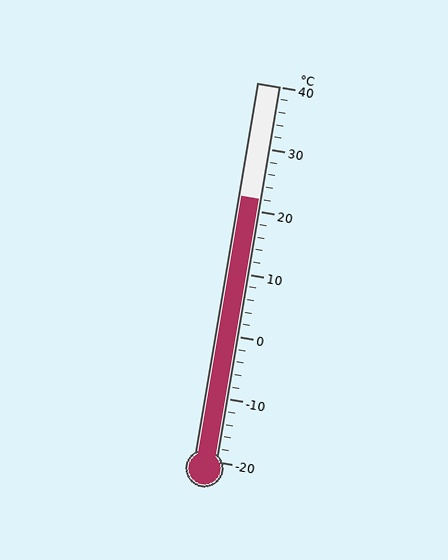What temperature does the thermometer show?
The thermometer shows approximately 22°C.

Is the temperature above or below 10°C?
The temperature is above 10°C.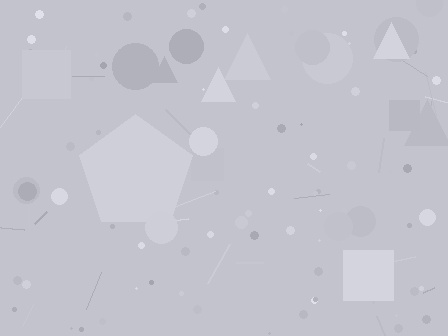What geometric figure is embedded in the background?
A pentagon is embedded in the background.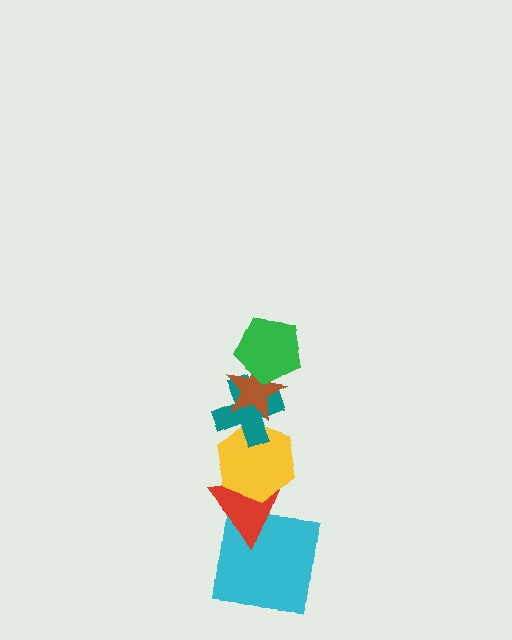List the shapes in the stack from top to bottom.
From top to bottom: the green pentagon, the brown star, the teal cross, the yellow hexagon, the red triangle, the cyan square.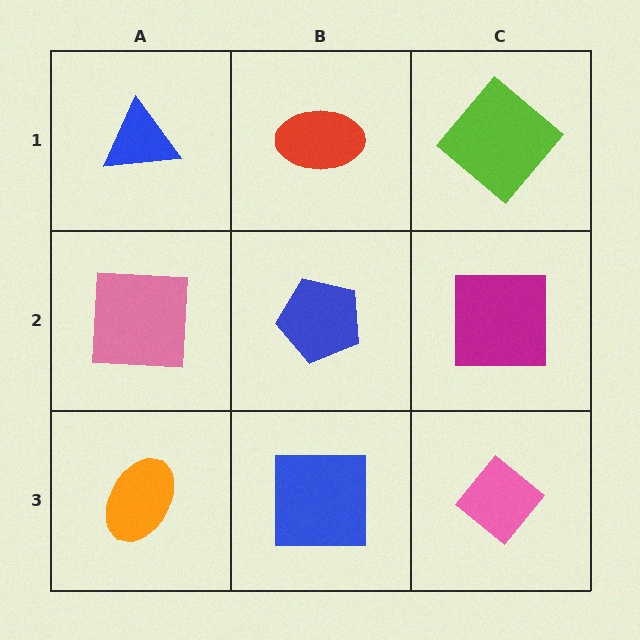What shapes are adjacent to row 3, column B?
A blue pentagon (row 2, column B), an orange ellipse (row 3, column A), a pink diamond (row 3, column C).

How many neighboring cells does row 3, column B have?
3.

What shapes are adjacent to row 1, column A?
A pink square (row 2, column A), a red ellipse (row 1, column B).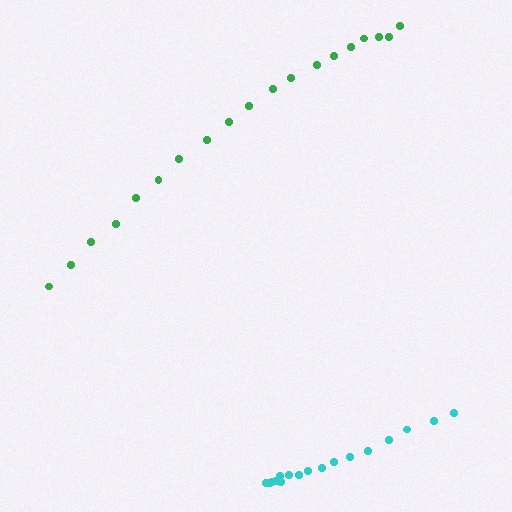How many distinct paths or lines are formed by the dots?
There are 2 distinct paths.